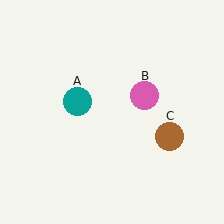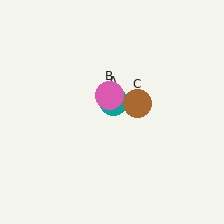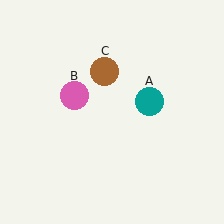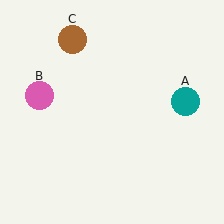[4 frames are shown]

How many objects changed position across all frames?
3 objects changed position: teal circle (object A), pink circle (object B), brown circle (object C).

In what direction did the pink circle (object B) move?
The pink circle (object B) moved left.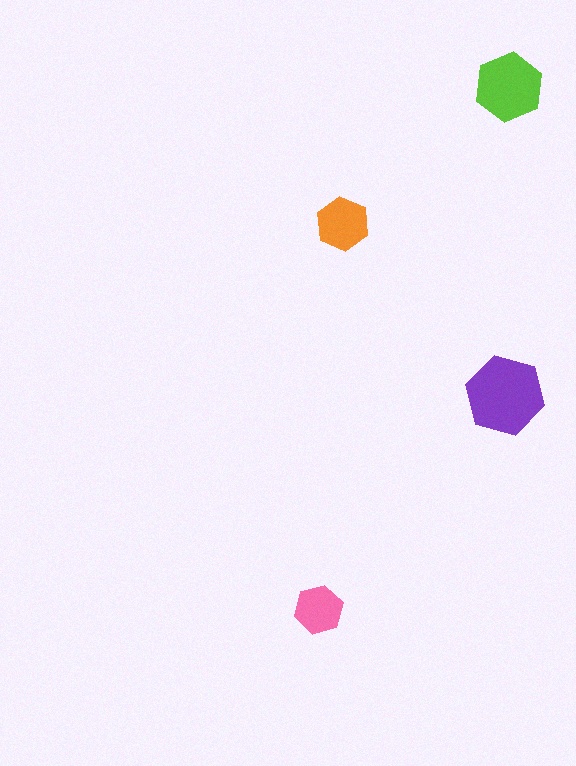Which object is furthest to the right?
The lime hexagon is rightmost.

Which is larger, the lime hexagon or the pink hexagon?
The lime one.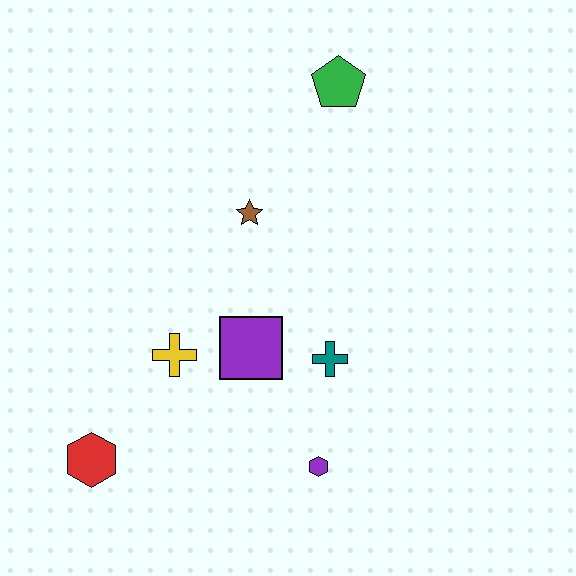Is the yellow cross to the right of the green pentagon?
No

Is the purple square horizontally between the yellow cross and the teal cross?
Yes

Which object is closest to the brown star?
The purple square is closest to the brown star.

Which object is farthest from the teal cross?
The green pentagon is farthest from the teal cross.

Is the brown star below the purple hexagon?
No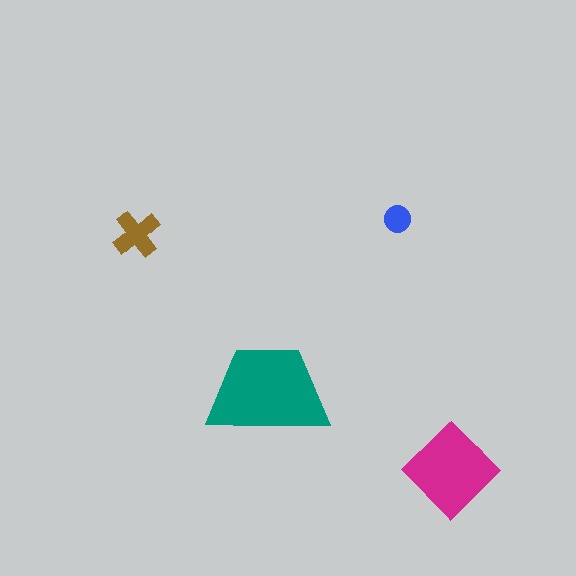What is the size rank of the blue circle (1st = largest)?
4th.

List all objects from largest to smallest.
The teal trapezoid, the magenta diamond, the brown cross, the blue circle.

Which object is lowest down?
The magenta diamond is bottommost.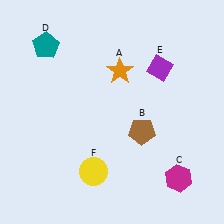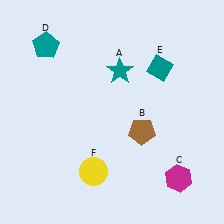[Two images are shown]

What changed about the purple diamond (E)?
In Image 1, E is purple. In Image 2, it changed to teal.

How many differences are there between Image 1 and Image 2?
There are 2 differences between the two images.